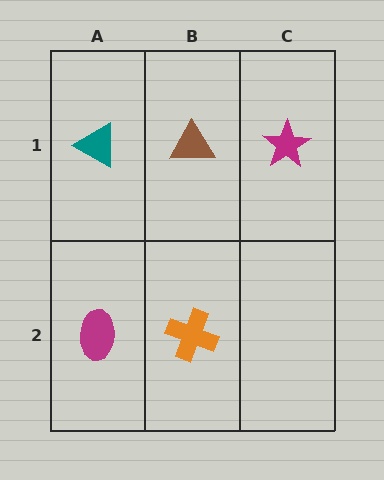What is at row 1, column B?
A brown triangle.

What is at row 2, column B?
An orange cross.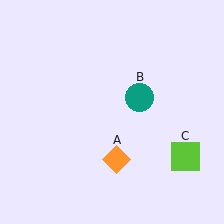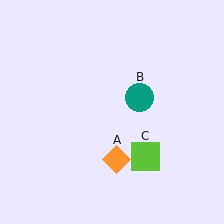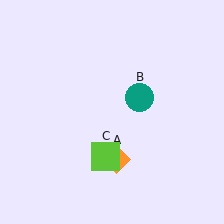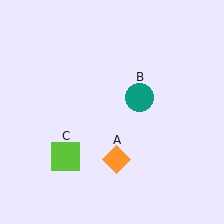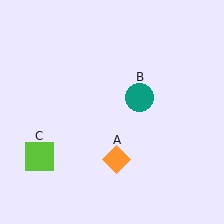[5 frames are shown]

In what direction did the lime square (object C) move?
The lime square (object C) moved left.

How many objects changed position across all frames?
1 object changed position: lime square (object C).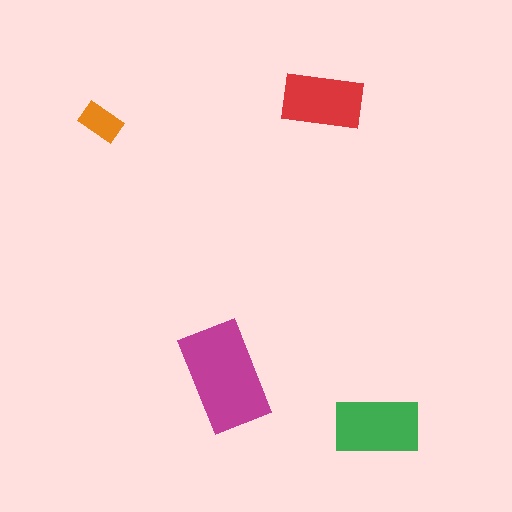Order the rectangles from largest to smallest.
the magenta one, the green one, the red one, the orange one.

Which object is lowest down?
The green rectangle is bottommost.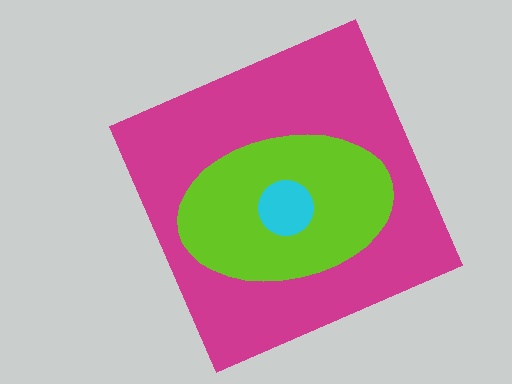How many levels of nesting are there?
3.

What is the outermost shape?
The magenta square.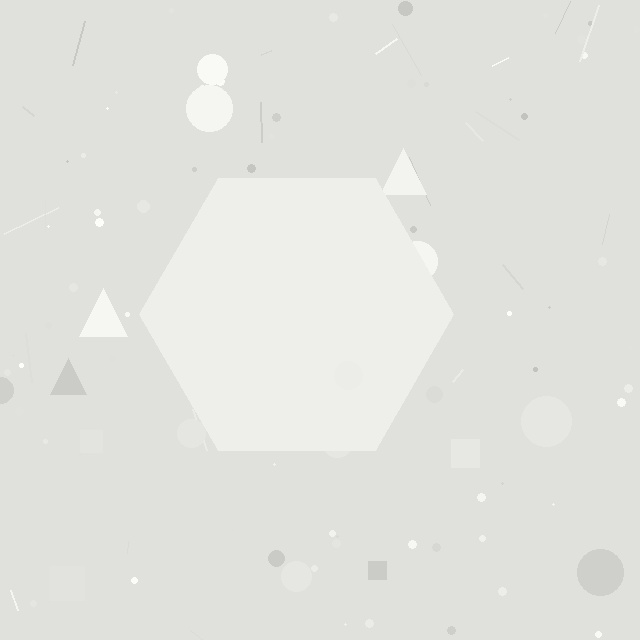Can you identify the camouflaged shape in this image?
The camouflaged shape is a hexagon.